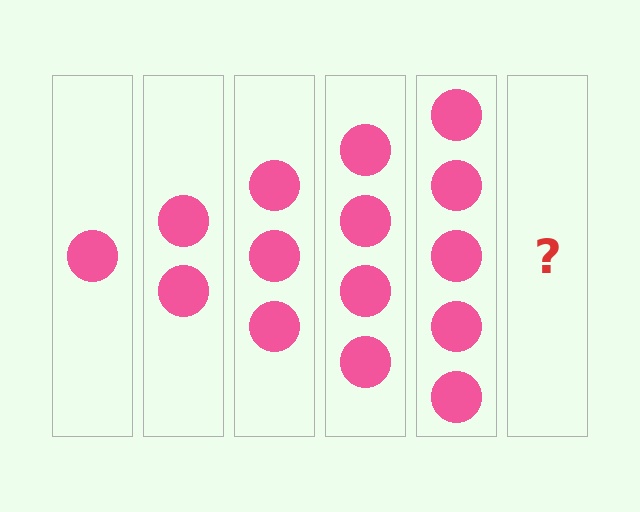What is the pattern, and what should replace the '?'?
The pattern is that each step adds one more circle. The '?' should be 6 circles.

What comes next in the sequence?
The next element should be 6 circles.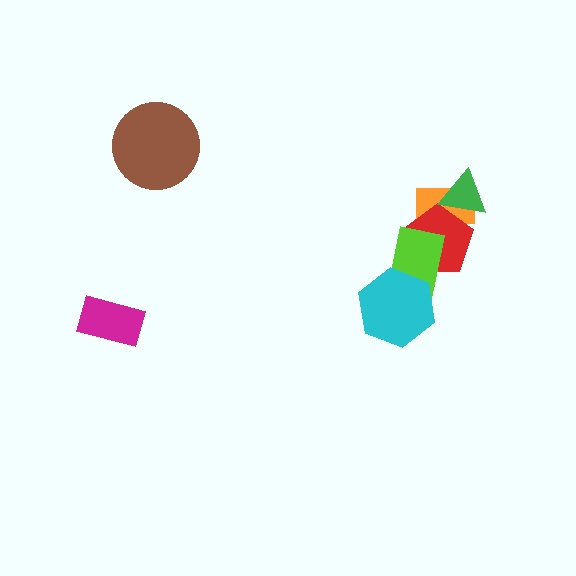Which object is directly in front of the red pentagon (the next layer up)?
The green triangle is directly in front of the red pentagon.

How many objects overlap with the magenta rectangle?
0 objects overlap with the magenta rectangle.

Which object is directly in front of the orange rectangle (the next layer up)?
The red pentagon is directly in front of the orange rectangle.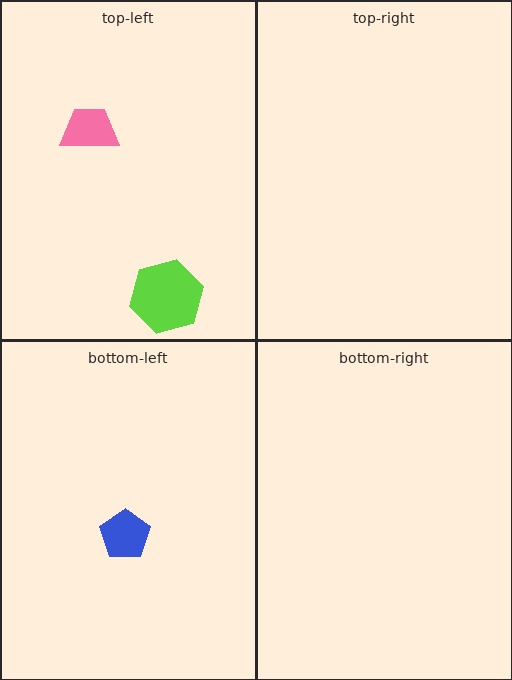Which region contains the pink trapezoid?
The top-left region.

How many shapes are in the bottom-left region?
1.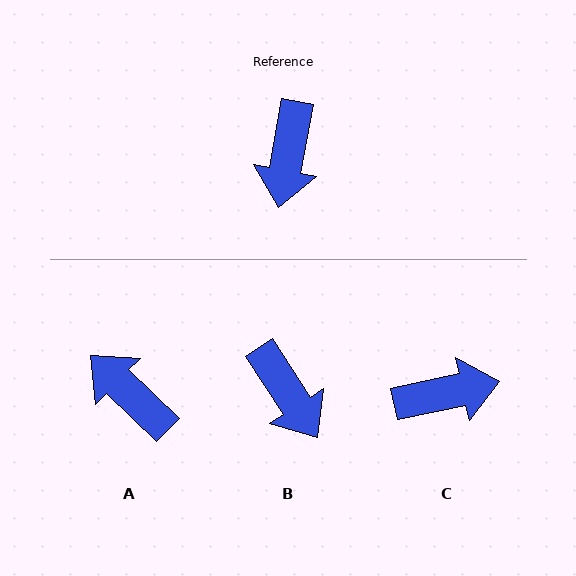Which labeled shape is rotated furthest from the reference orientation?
A, about 124 degrees away.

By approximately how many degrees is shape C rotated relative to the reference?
Approximately 113 degrees counter-clockwise.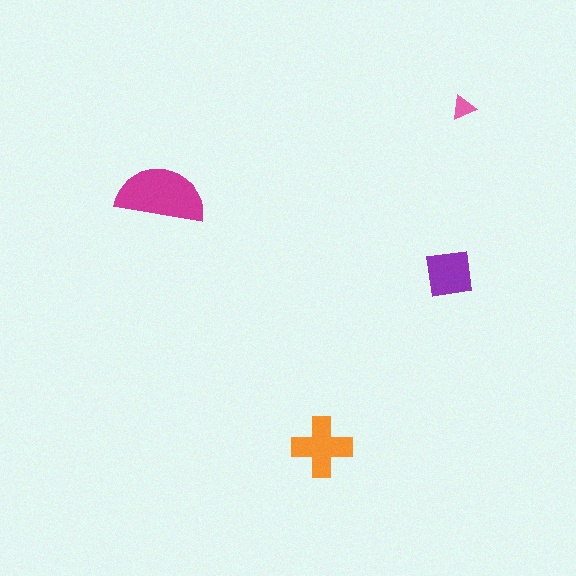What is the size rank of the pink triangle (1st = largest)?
4th.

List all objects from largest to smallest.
The magenta semicircle, the orange cross, the purple square, the pink triangle.